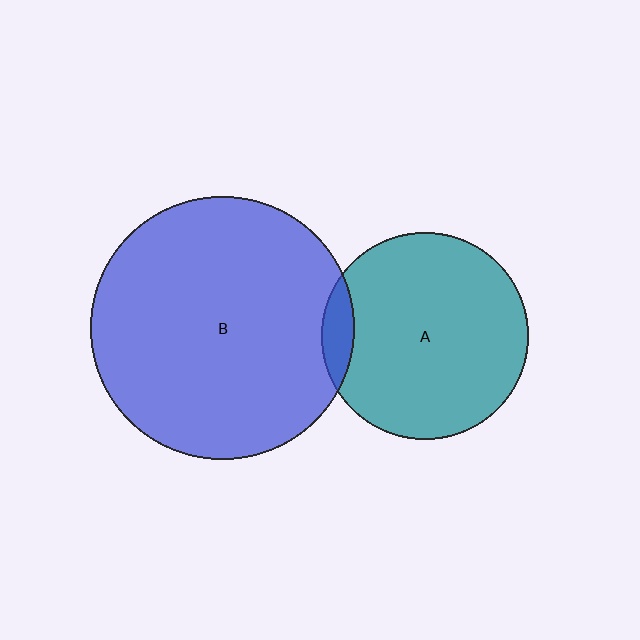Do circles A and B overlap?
Yes.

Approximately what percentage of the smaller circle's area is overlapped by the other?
Approximately 10%.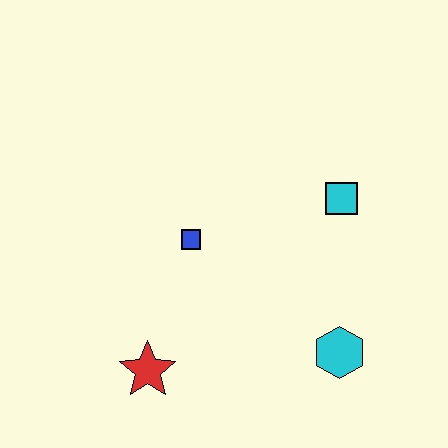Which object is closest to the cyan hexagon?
The cyan square is closest to the cyan hexagon.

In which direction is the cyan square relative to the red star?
The cyan square is to the right of the red star.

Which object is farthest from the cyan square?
The red star is farthest from the cyan square.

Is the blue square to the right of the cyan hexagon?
No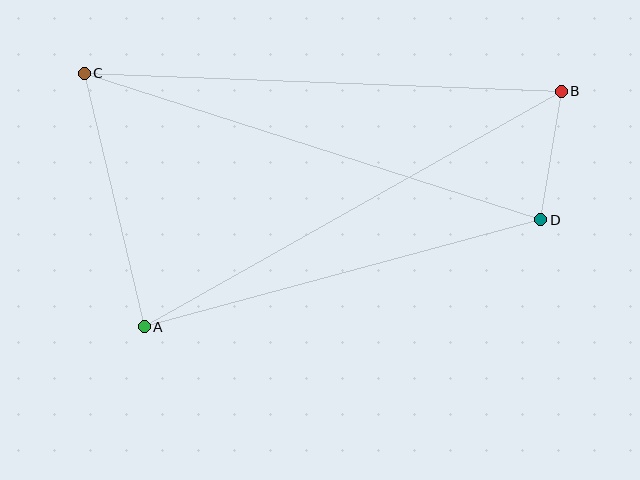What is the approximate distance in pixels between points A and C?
The distance between A and C is approximately 261 pixels.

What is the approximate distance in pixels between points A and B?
The distance between A and B is approximately 479 pixels.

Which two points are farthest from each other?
Points C and D are farthest from each other.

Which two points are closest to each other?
Points B and D are closest to each other.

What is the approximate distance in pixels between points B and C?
The distance between B and C is approximately 477 pixels.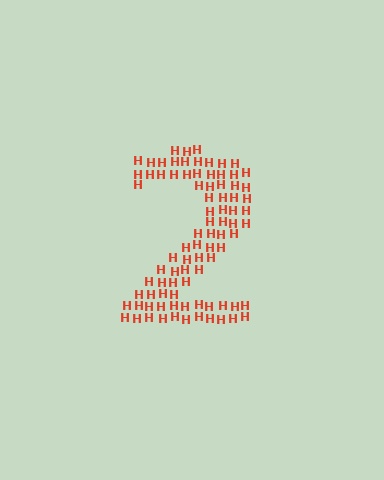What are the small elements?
The small elements are letter H's.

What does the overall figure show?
The overall figure shows the digit 2.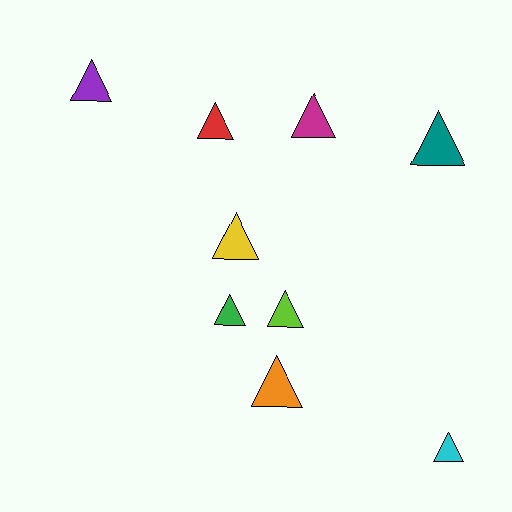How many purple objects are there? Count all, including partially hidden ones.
There is 1 purple object.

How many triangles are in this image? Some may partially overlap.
There are 9 triangles.